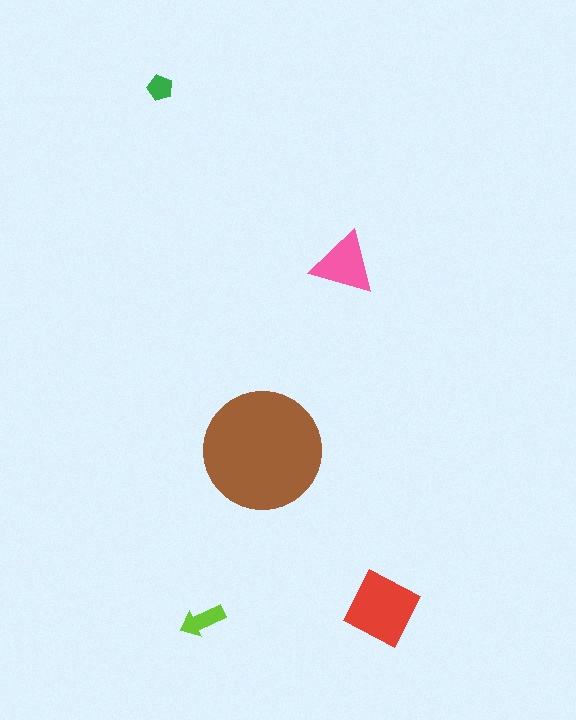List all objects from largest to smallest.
The brown circle, the red square, the pink triangle, the lime arrow, the green pentagon.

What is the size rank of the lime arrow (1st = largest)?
4th.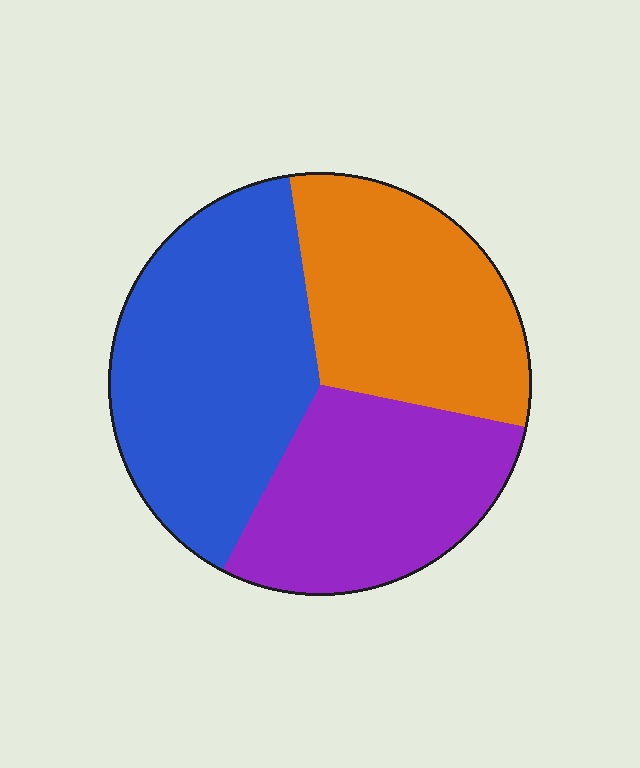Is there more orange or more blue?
Blue.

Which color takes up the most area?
Blue, at roughly 40%.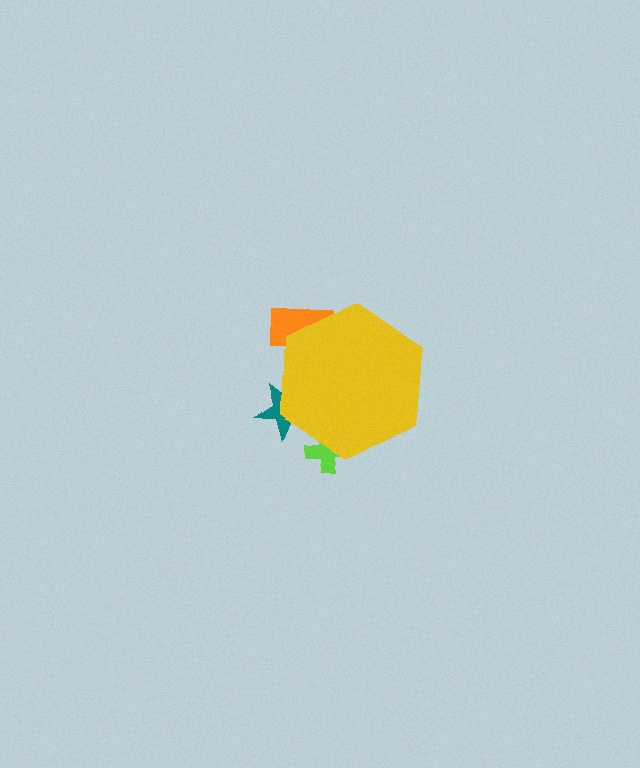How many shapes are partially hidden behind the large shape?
3 shapes are partially hidden.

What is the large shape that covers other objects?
A yellow hexagon.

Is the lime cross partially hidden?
Yes, the lime cross is partially hidden behind the yellow hexagon.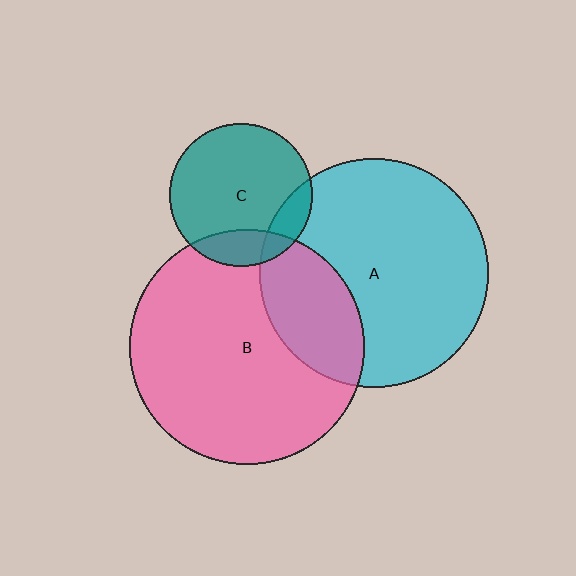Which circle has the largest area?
Circle B (pink).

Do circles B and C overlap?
Yes.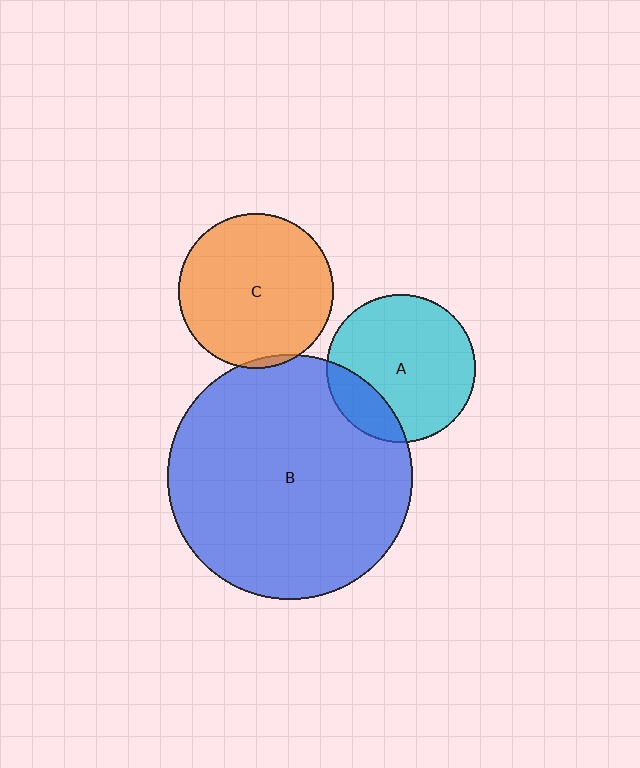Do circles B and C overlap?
Yes.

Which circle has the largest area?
Circle B (blue).